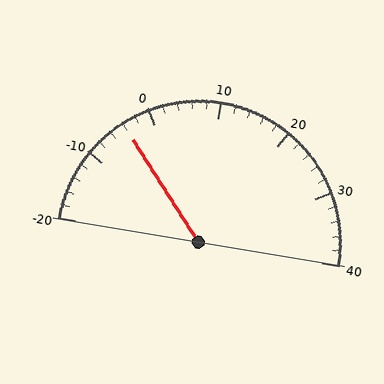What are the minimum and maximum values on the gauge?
The gauge ranges from -20 to 40.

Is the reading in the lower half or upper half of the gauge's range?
The reading is in the lower half of the range (-20 to 40).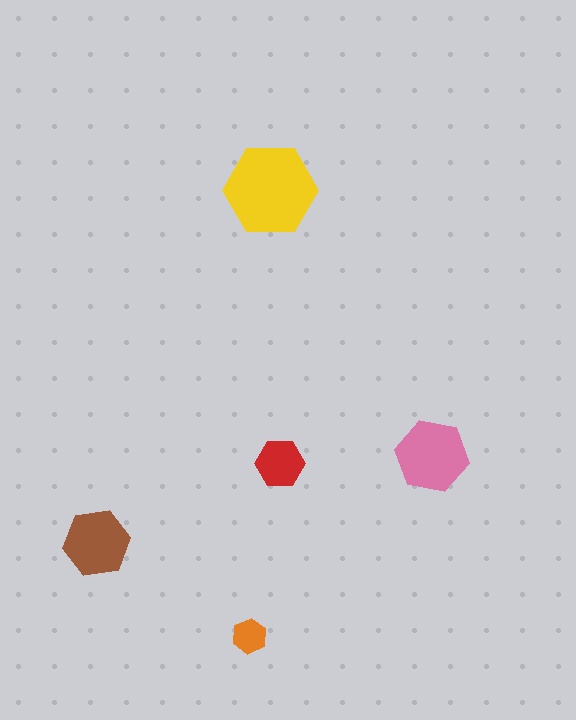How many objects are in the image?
There are 5 objects in the image.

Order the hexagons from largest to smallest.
the yellow one, the pink one, the brown one, the red one, the orange one.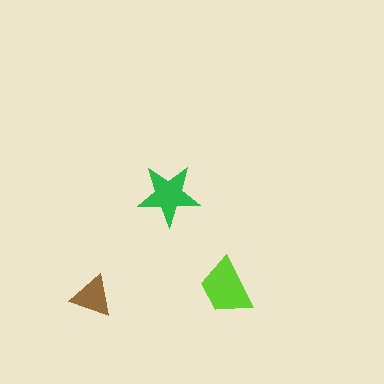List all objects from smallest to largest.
The brown triangle, the green star, the lime trapezoid.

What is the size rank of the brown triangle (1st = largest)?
3rd.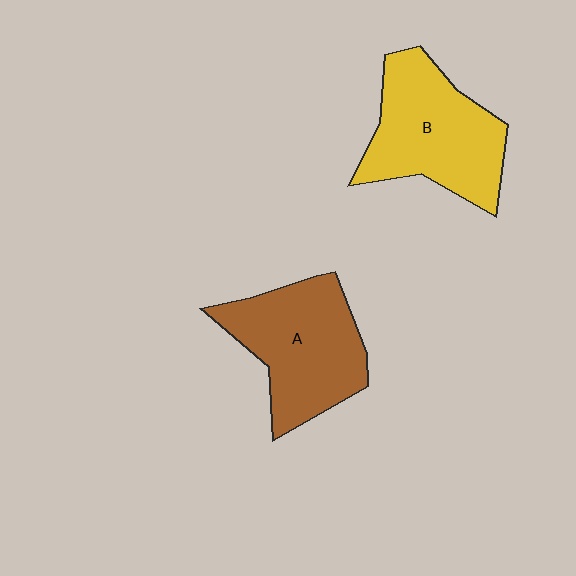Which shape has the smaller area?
Shape A (brown).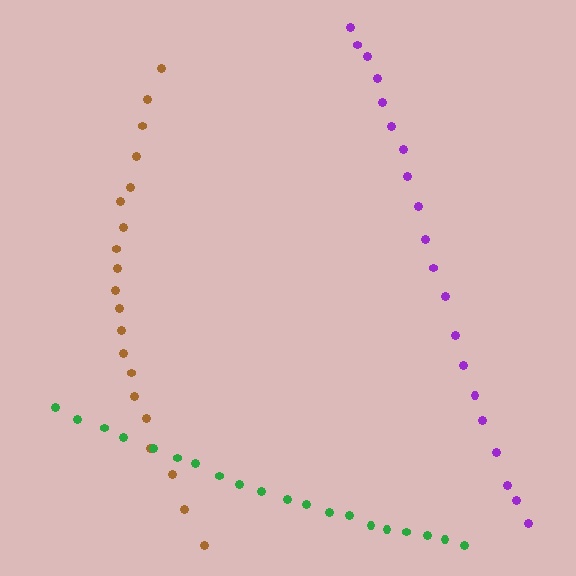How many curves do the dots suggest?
There are 3 distinct paths.